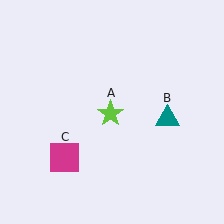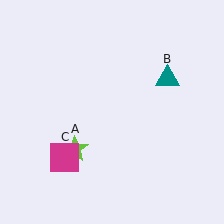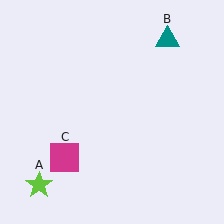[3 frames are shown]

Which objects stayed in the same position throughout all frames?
Magenta square (object C) remained stationary.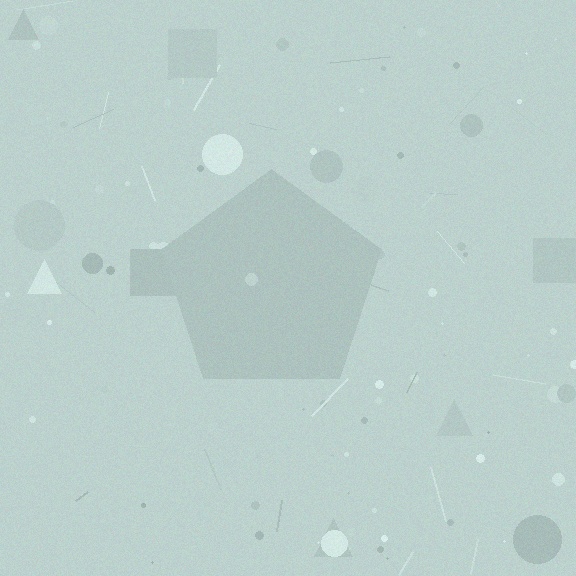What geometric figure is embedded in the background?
A pentagon is embedded in the background.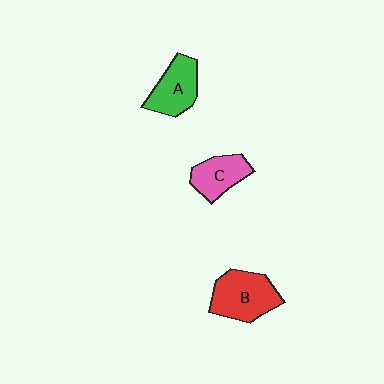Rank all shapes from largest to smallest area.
From largest to smallest: B (red), A (green), C (pink).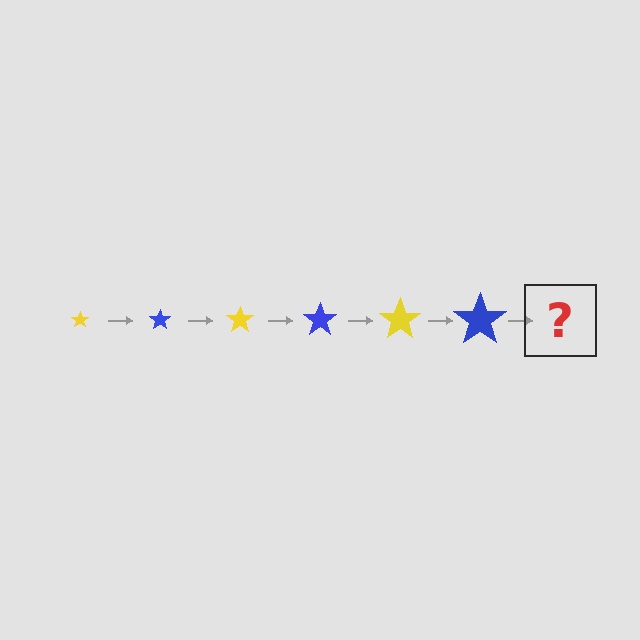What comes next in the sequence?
The next element should be a yellow star, larger than the previous one.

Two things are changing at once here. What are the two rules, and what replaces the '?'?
The two rules are that the star grows larger each step and the color cycles through yellow and blue. The '?' should be a yellow star, larger than the previous one.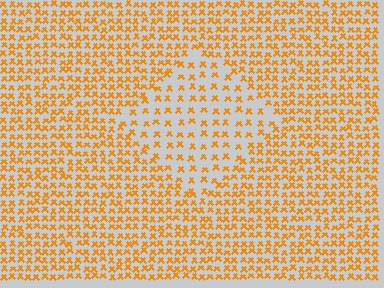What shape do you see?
I see a diamond.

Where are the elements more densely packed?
The elements are more densely packed outside the diamond boundary.